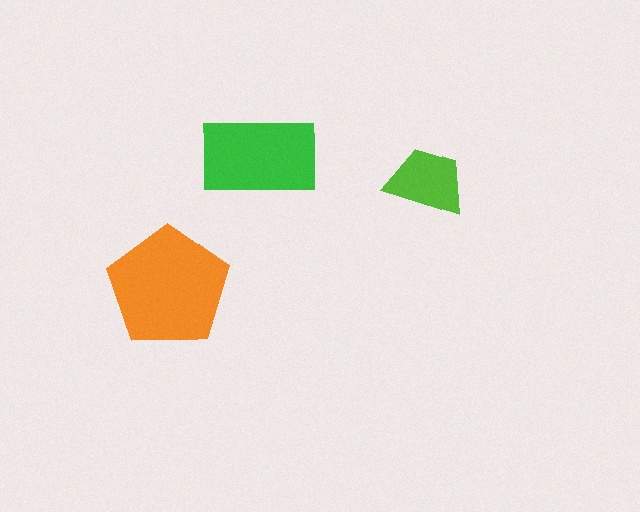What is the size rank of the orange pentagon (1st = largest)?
1st.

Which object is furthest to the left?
The orange pentagon is leftmost.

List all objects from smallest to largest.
The lime trapezoid, the green rectangle, the orange pentagon.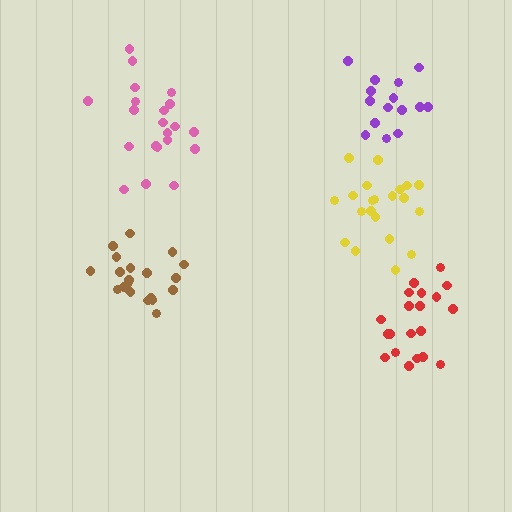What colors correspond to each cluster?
The clusters are colored: brown, purple, red, yellow, pink.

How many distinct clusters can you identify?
There are 5 distinct clusters.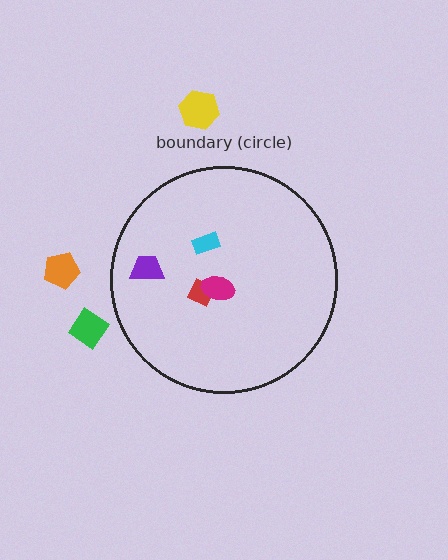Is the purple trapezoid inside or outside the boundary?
Inside.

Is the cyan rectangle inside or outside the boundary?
Inside.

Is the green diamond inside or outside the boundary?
Outside.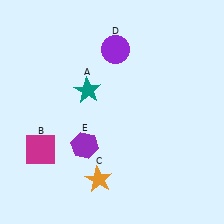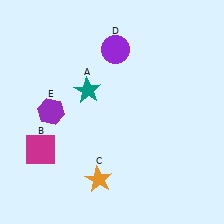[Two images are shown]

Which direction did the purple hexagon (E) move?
The purple hexagon (E) moved up.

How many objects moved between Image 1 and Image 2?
1 object moved between the two images.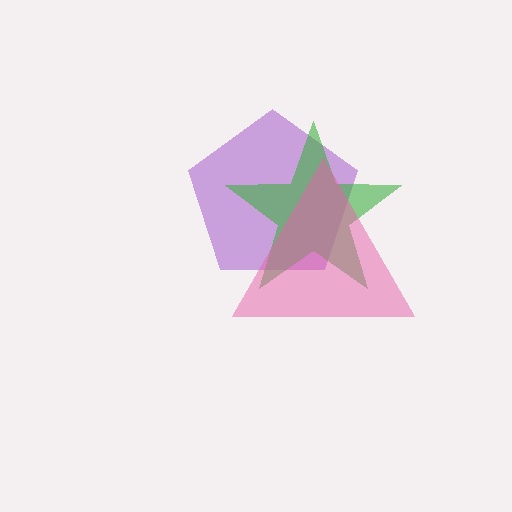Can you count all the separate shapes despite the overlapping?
Yes, there are 3 separate shapes.